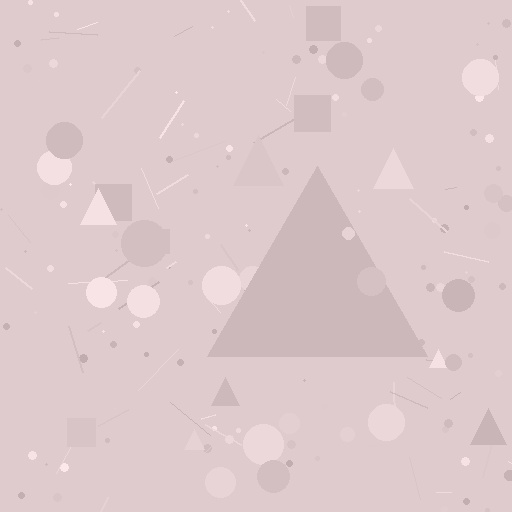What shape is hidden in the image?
A triangle is hidden in the image.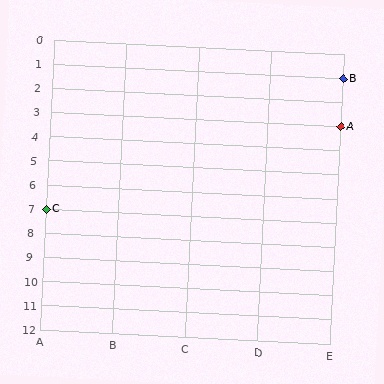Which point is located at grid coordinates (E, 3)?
Point A is at (E, 3).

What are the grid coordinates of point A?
Point A is at grid coordinates (E, 3).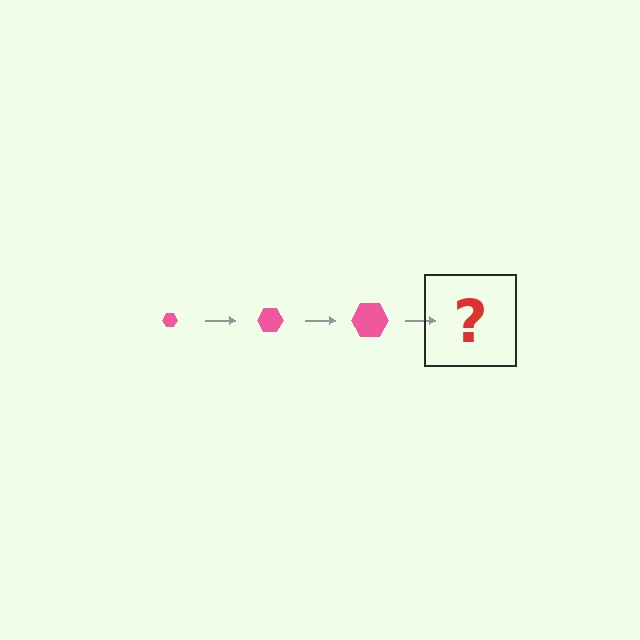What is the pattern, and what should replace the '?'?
The pattern is that the hexagon gets progressively larger each step. The '?' should be a pink hexagon, larger than the previous one.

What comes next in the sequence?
The next element should be a pink hexagon, larger than the previous one.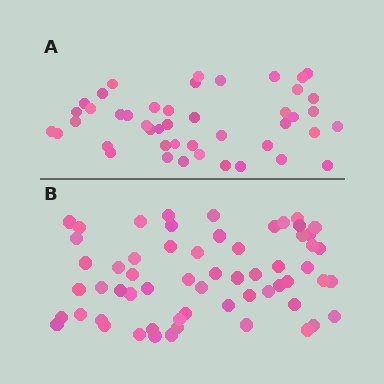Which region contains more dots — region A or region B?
Region B (the bottom region) has more dots.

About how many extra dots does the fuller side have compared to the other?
Region B has approximately 15 more dots than region A.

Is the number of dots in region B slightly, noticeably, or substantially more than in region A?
Region B has noticeably more, but not dramatically so. The ratio is roughly 1.3 to 1.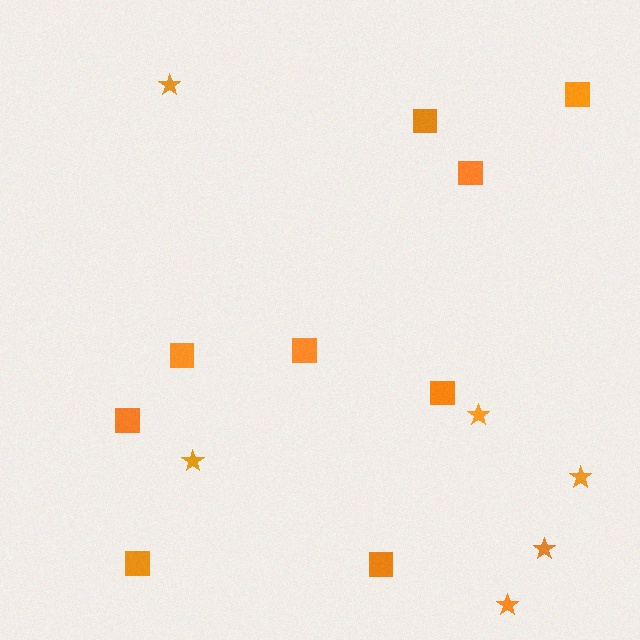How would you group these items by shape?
There are 2 groups: one group of squares (9) and one group of stars (6).